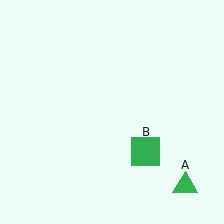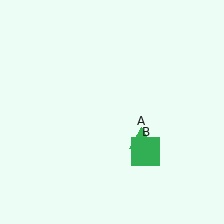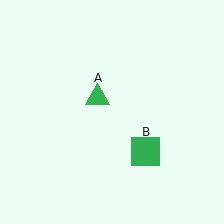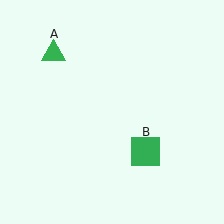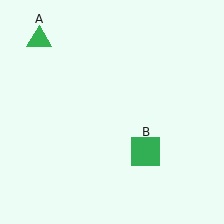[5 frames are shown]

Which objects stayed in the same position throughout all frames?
Green square (object B) remained stationary.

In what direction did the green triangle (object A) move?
The green triangle (object A) moved up and to the left.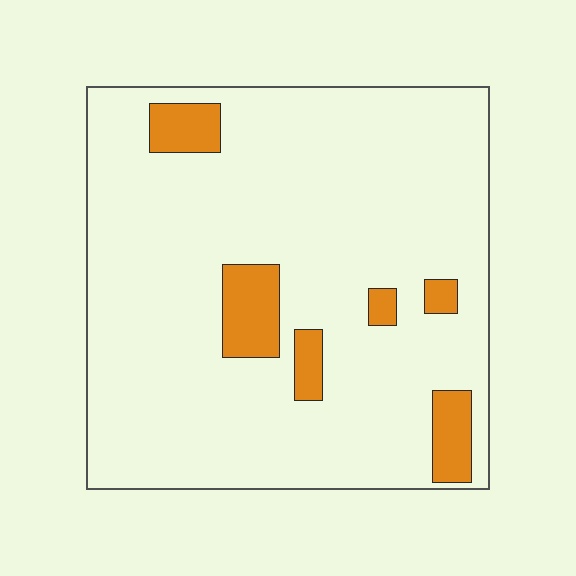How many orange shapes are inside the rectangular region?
6.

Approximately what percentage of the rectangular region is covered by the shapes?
Approximately 10%.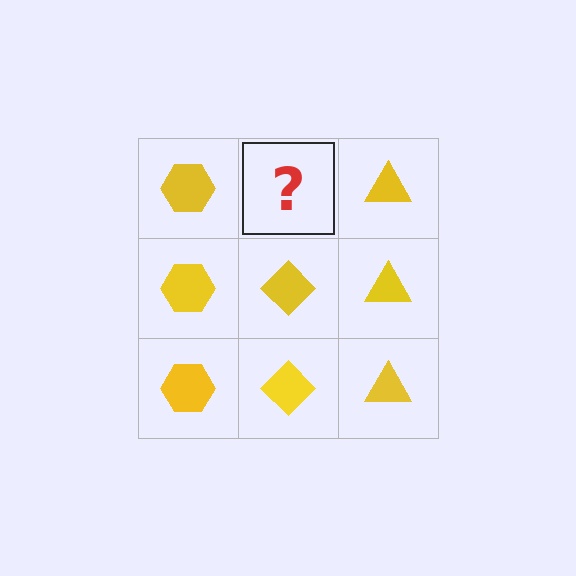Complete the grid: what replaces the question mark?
The question mark should be replaced with a yellow diamond.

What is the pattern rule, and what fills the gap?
The rule is that each column has a consistent shape. The gap should be filled with a yellow diamond.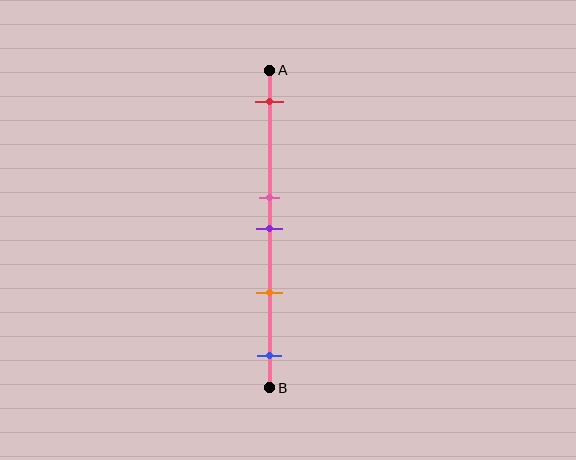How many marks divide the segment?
There are 5 marks dividing the segment.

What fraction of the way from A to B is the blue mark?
The blue mark is approximately 90% (0.9) of the way from A to B.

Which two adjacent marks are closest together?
The pink and purple marks are the closest adjacent pair.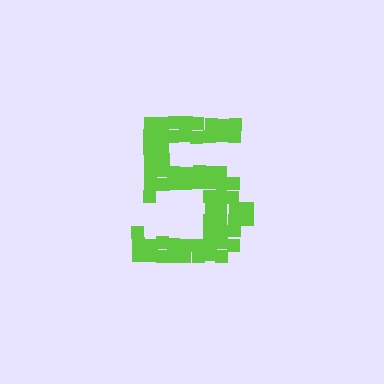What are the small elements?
The small elements are squares.